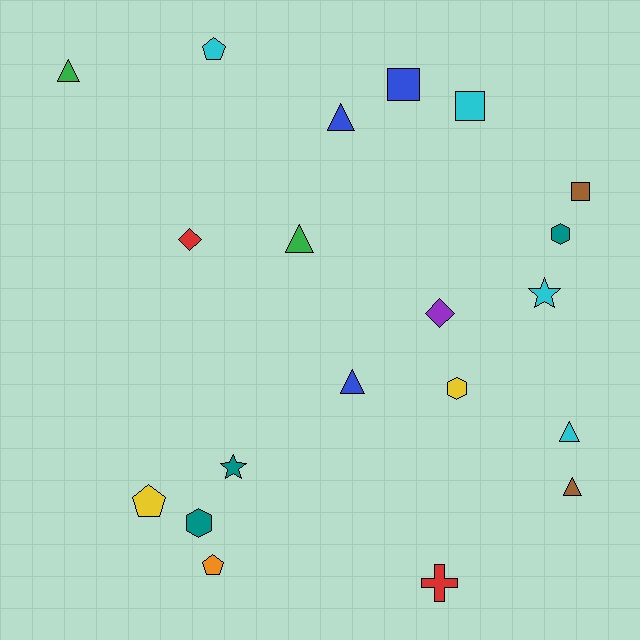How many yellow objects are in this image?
There are 2 yellow objects.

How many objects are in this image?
There are 20 objects.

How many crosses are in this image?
There is 1 cross.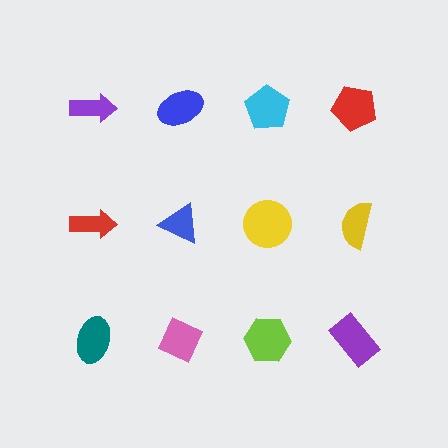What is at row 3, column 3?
A lime hexagon.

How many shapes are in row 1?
4 shapes.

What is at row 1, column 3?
A cyan pentagon.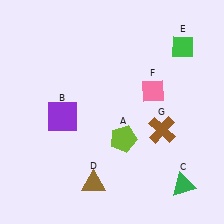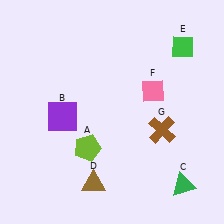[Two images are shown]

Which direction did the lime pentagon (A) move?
The lime pentagon (A) moved left.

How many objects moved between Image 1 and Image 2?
1 object moved between the two images.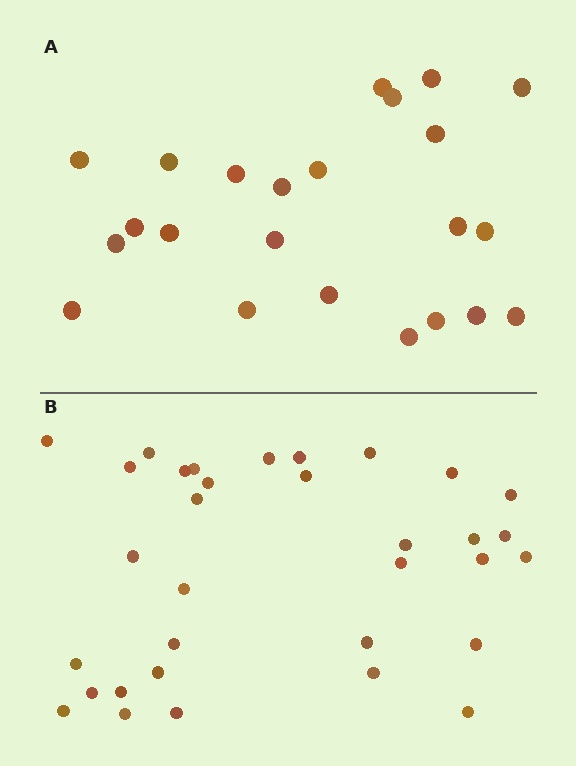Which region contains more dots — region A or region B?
Region B (the bottom region) has more dots.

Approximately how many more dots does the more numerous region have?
Region B has roughly 10 or so more dots than region A.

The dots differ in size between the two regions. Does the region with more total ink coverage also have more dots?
No. Region A has more total ink coverage because its dots are larger, but region B actually contains more individual dots. Total area can be misleading — the number of items is what matters here.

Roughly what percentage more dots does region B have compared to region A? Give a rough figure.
About 45% more.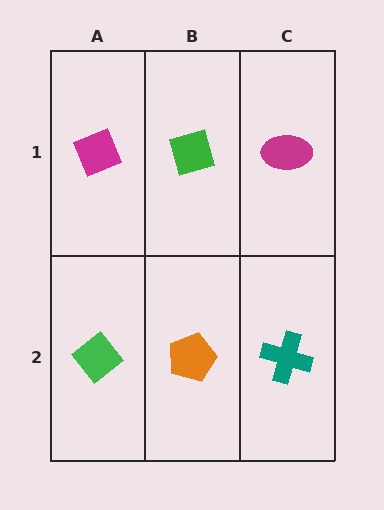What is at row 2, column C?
A teal cross.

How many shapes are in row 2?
3 shapes.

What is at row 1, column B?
A green diamond.